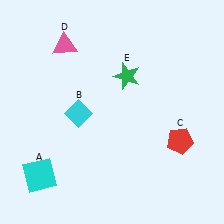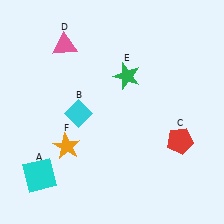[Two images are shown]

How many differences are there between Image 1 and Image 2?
There is 1 difference between the two images.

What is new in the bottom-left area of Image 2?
An orange star (F) was added in the bottom-left area of Image 2.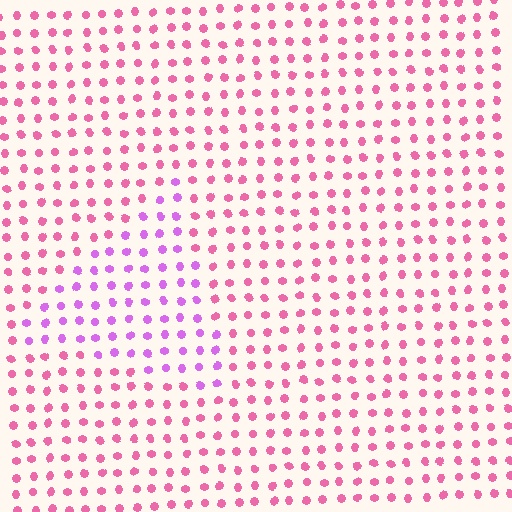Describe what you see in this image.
The image is filled with small pink elements in a uniform arrangement. A triangle-shaped region is visible where the elements are tinted to a slightly different hue, forming a subtle color boundary.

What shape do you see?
I see a triangle.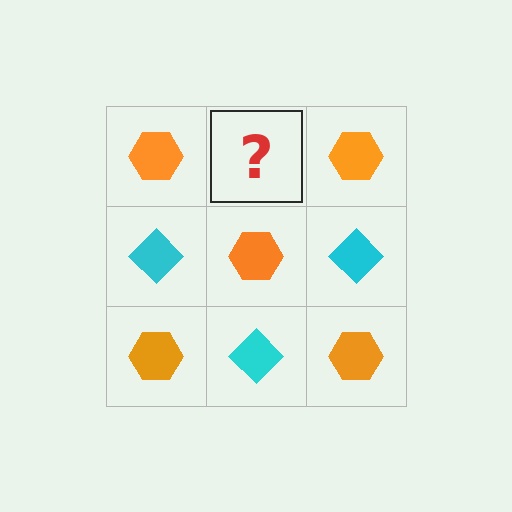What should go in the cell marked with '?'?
The missing cell should contain a cyan diamond.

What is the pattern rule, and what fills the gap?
The rule is that it alternates orange hexagon and cyan diamond in a checkerboard pattern. The gap should be filled with a cyan diamond.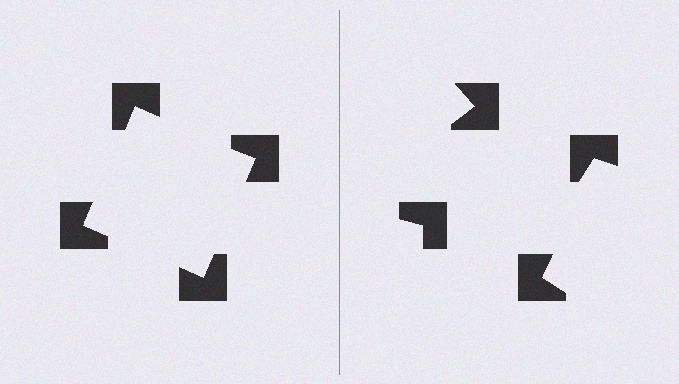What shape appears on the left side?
An illusory square.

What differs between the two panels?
The notched squares are positioned identically on both sides; only the wedge orientations differ. On the left they align to a square; on the right they are misaligned.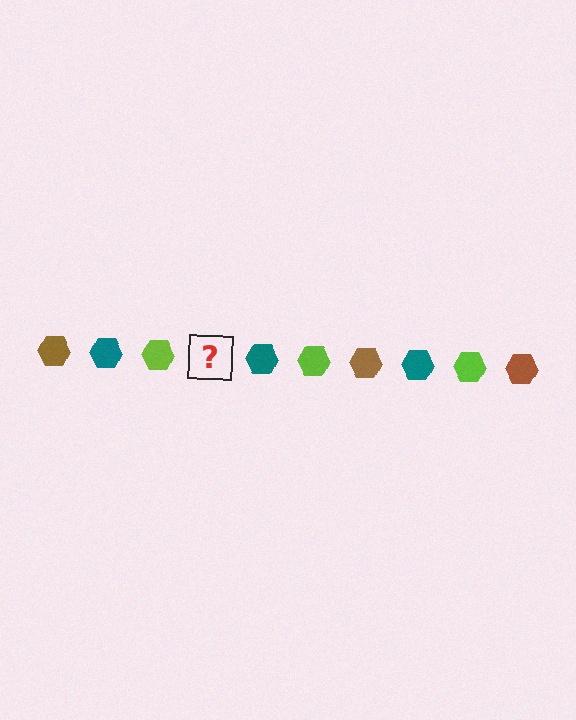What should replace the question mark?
The question mark should be replaced with a brown hexagon.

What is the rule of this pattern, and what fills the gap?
The rule is that the pattern cycles through brown, teal, lime hexagons. The gap should be filled with a brown hexagon.